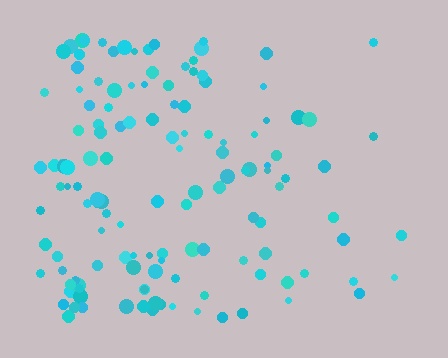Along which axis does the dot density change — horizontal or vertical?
Horizontal.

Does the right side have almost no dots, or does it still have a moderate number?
Still a moderate number, just noticeably fewer than the left.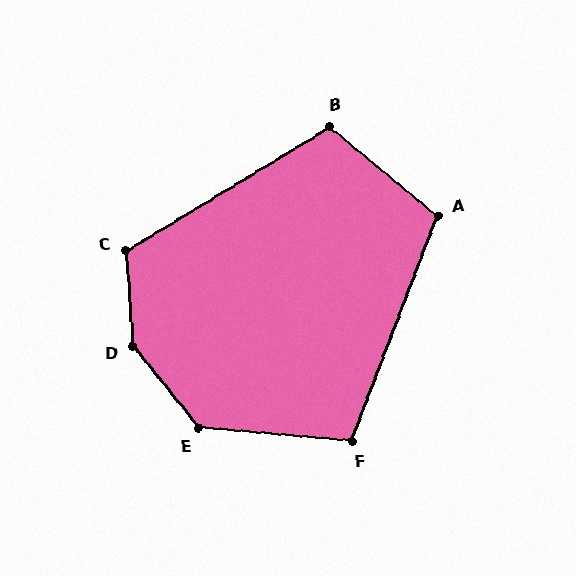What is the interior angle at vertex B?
Approximately 109 degrees (obtuse).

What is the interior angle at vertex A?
Approximately 109 degrees (obtuse).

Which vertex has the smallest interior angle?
F, at approximately 106 degrees.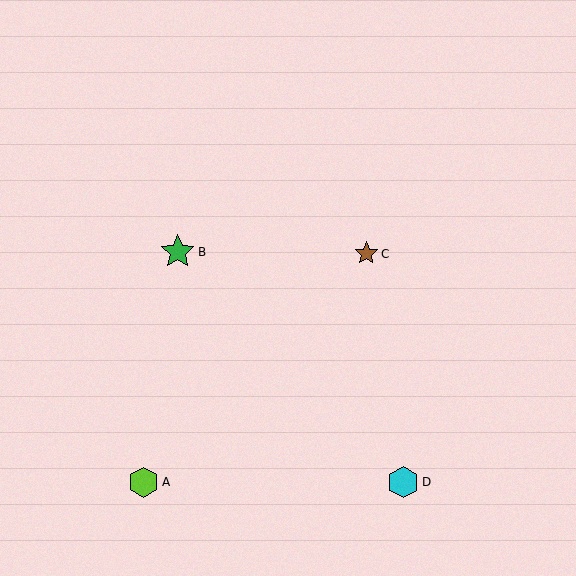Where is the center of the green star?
The center of the green star is at (178, 252).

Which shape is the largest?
The green star (labeled B) is the largest.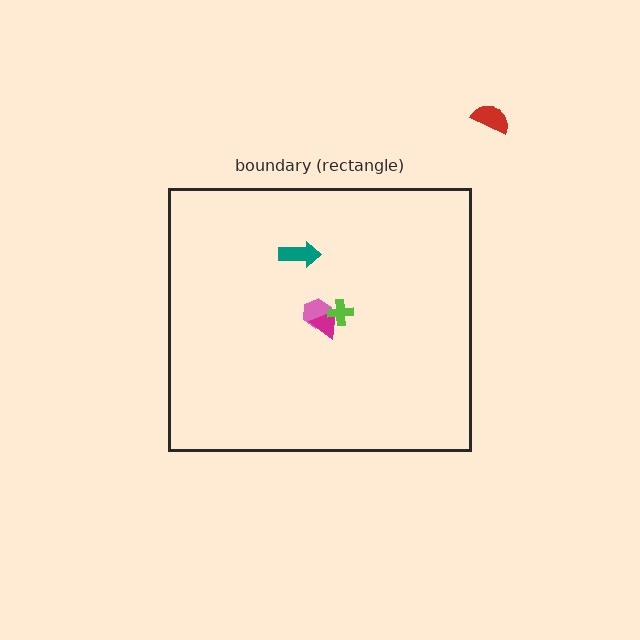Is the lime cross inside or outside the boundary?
Inside.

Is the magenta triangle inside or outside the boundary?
Inside.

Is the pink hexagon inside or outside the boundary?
Inside.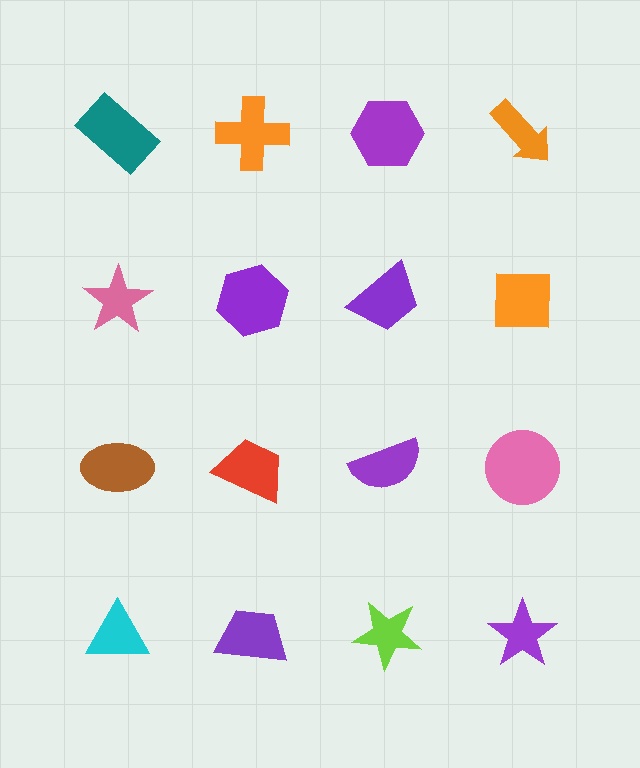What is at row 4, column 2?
A purple trapezoid.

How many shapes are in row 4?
4 shapes.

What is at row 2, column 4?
An orange square.